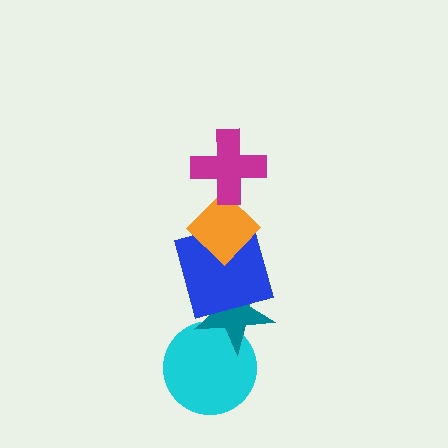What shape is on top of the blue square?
The orange diamond is on top of the blue square.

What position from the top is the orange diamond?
The orange diamond is 2nd from the top.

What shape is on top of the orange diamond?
The magenta cross is on top of the orange diamond.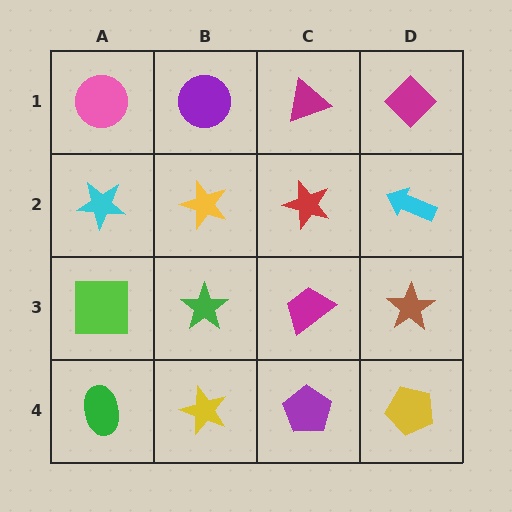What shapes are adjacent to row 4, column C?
A magenta trapezoid (row 3, column C), a yellow star (row 4, column B), a yellow pentagon (row 4, column D).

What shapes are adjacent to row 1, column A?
A cyan star (row 2, column A), a purple circle (row 1, column B).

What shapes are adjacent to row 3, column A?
A cyan star (row 2, column A), a green ellipse (row 4, column A), a green star (row 3, column B).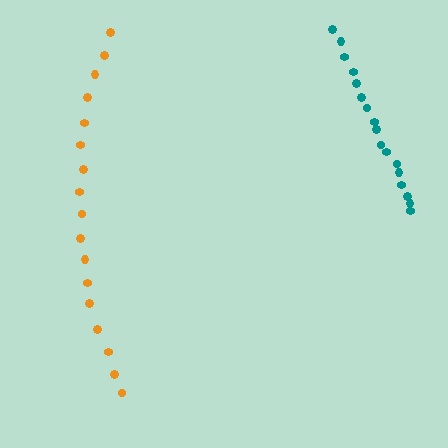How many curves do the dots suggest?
There are 2 distinct paths.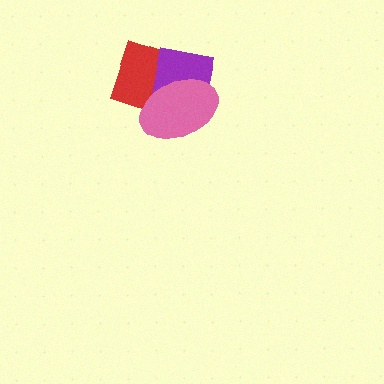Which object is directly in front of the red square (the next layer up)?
The purple square is directly in front of the red square.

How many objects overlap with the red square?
2 objects overlap with the red square.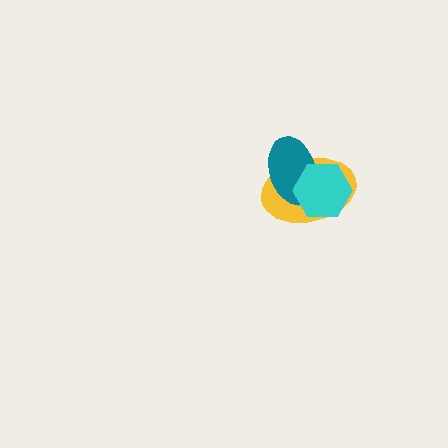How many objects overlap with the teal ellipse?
2 objects overlap with the teal ellipse.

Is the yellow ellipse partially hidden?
Yes, it is partially covered by another shape.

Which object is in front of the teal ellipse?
The cyan hexagon is in front of the teal ellipse.